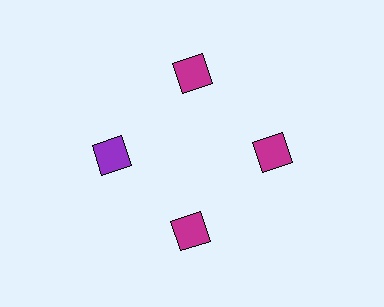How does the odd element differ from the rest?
It has a different color: purple instead of magenta.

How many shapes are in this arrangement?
There are 4 shapes arranged in a ring pattern.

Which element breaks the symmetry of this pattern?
The purple diamond at roughly the 9 o'clock position breaks the symmetry. All other shapes are magenta diamonds.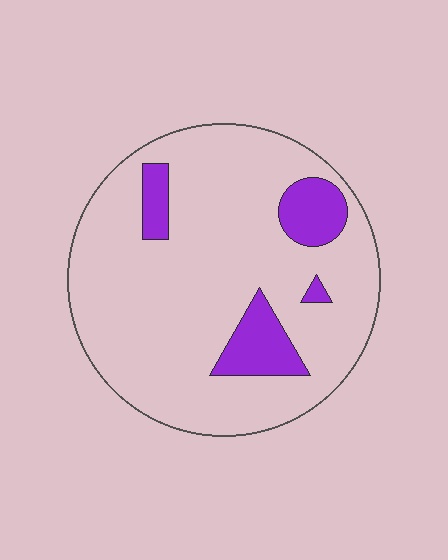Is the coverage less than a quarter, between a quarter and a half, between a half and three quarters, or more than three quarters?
Less than a quarter.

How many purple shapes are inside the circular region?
4.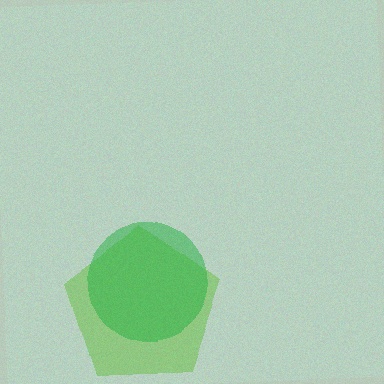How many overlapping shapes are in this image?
There are 2 overlapping shapes in the image.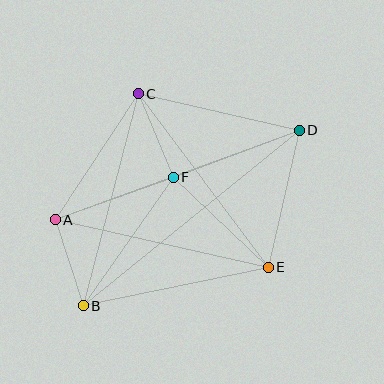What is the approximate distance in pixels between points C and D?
The distance between C and D is approximately 165 pixels.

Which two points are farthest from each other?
Points B and D are farthest from each other.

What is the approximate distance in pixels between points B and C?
The distance between B and C is approximately 219 pixels.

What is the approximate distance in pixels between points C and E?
The distance between C and E is approximately 217 pixels.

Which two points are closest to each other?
Points C and F are closest to each other.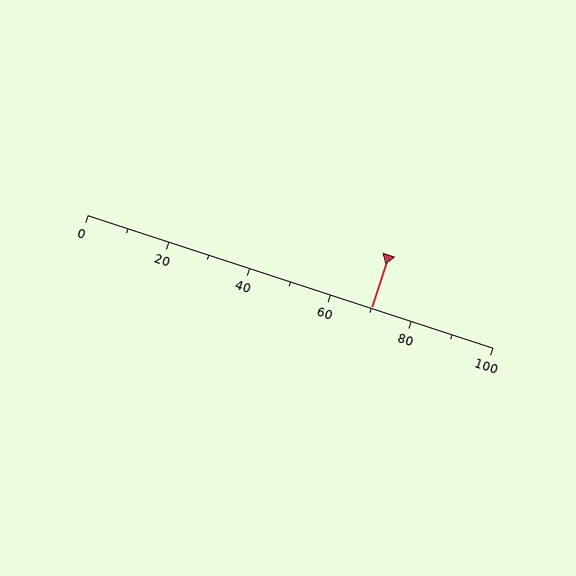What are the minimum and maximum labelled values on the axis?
The axis runs from 0 to 100.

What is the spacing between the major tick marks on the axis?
The major ticks are spaced 20 apart.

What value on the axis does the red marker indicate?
The marker indicates approximately 70.